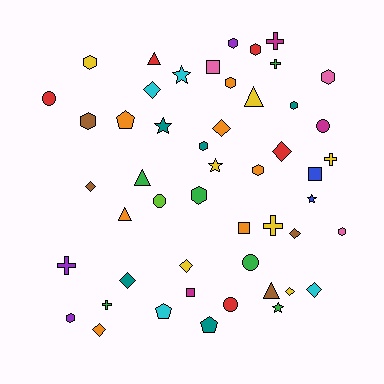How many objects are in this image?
There are 50 objects.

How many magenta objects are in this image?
There are 3 magenta objects.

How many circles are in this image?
There are 5 circles.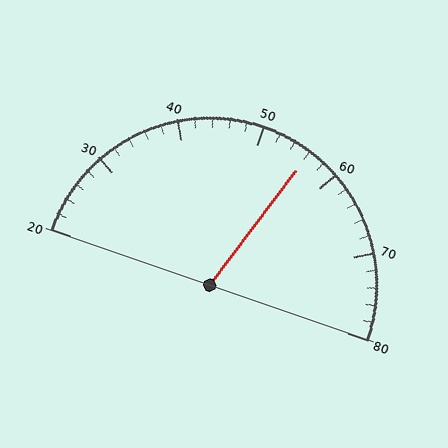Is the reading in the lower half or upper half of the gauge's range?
The reading is in the upper half of the range (20 to 80).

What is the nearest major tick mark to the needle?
The nearest major tick mark is 60.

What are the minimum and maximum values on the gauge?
The gauge ranges from 20 to 80.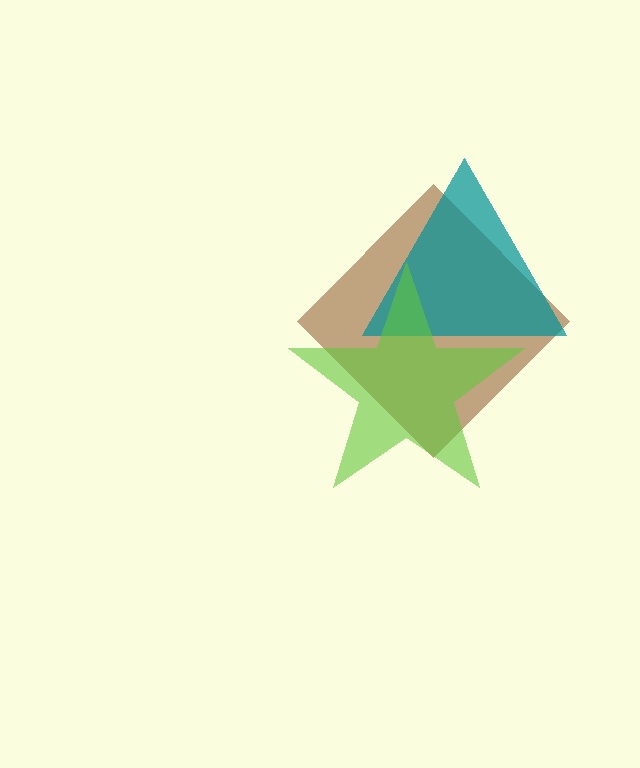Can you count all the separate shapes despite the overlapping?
Yes, there are 3 separate shapes.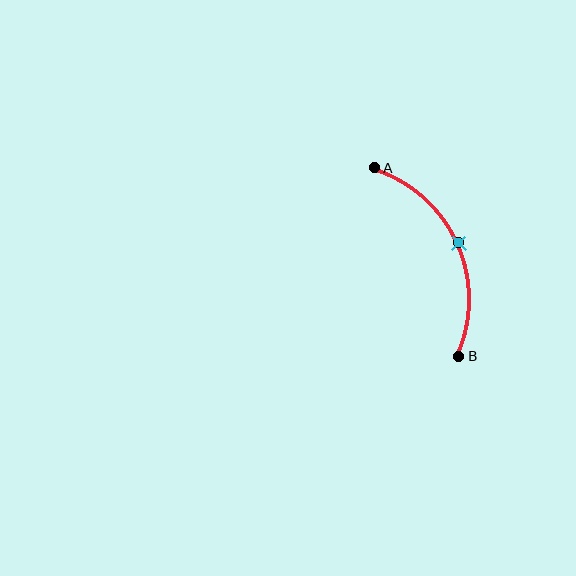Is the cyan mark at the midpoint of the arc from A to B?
Yes. The cyan mark lies on the arc at equal arc-length from both A and B — it is the arc midpoint.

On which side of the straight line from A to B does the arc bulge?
The arc bulges to the right of the straight line connecting A and B.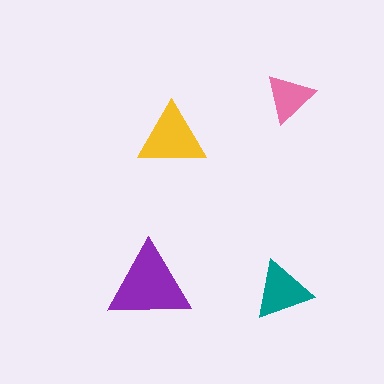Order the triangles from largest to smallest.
the purple one, the yellow one, the teal one, the pink one.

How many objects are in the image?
There are 4 objects in the image.